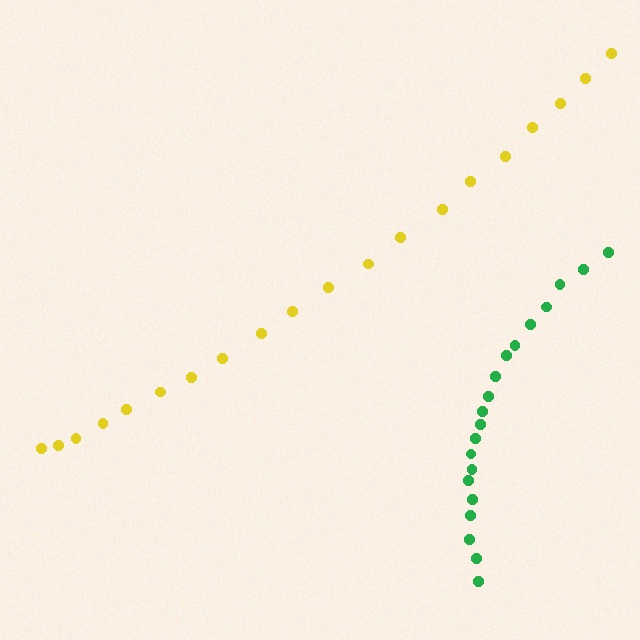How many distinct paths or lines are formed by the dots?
There are 2 distinct paths.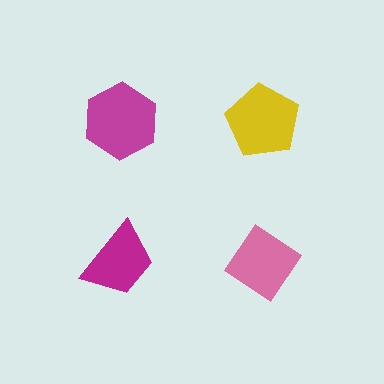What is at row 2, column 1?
A magenta trapezoid.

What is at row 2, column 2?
A pink diamond.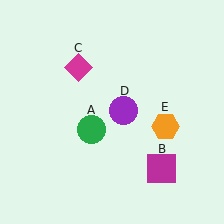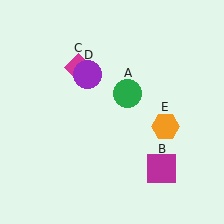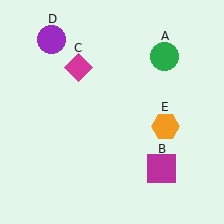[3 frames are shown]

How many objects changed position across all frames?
2 objects changed position: green circle (object A), purple circle (object D).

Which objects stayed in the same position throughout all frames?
Magenta square (object B) and magenta diamond (object C) and orange hexagon (object E) remained stationary.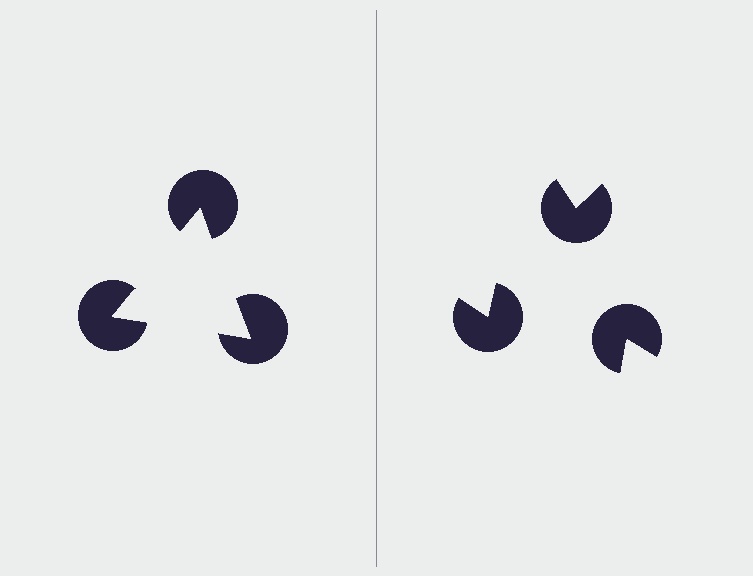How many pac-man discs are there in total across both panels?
6 — 3 on each side.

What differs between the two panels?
The pac-man discs are positioned identically on both sides; only the wedge orientations differ. On the left they align to a triangle; on the right they are misaligned.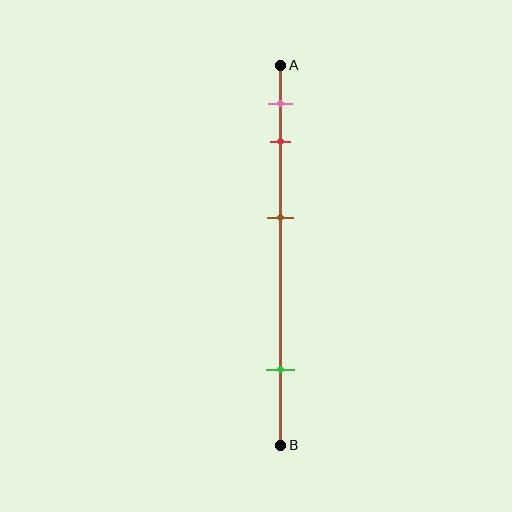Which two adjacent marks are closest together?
The pink and red marks are the closest adjacent pair.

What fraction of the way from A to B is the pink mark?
The pink mark is approximately 10% (0.1) of the way from A to B.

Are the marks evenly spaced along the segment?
No, the marks are not evenly spaced.